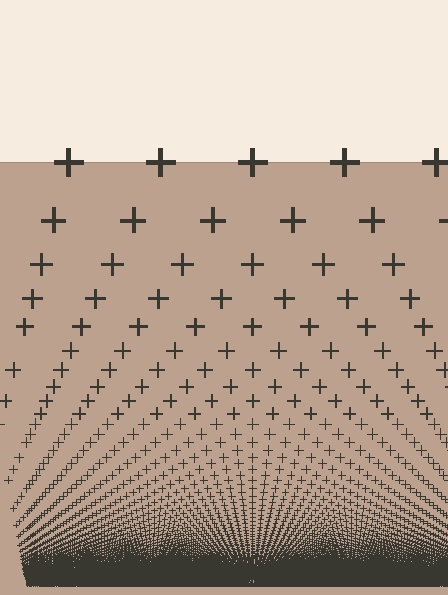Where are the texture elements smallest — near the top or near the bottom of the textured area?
Near the bottom.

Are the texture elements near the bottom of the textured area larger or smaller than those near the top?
Smaller. The gradient is inverted — elements near the bottom are smaller and denser.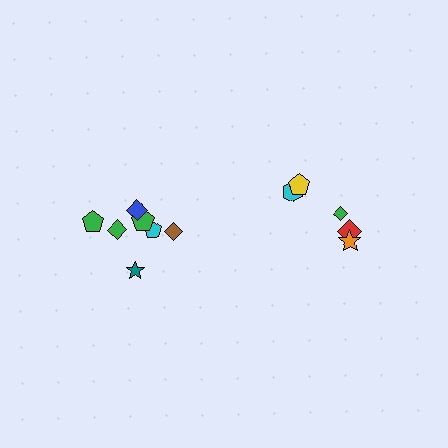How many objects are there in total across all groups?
There are 13 objects.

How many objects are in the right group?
There are 5 objects.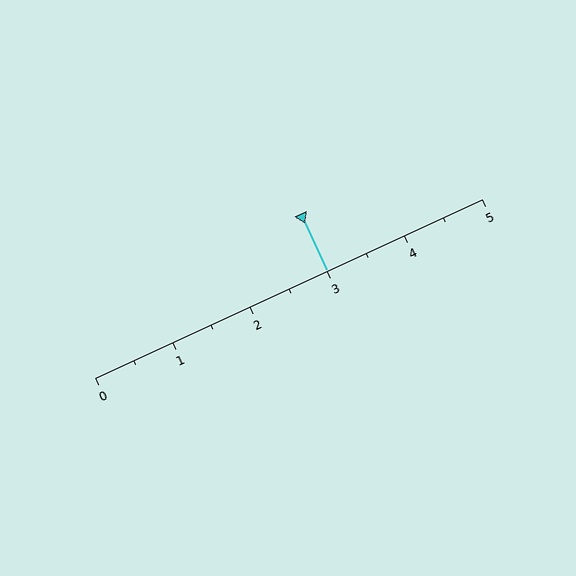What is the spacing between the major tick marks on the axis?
The major ticks are spaced 1 apart.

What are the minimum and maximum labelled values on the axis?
The axis runs from 0 to 5.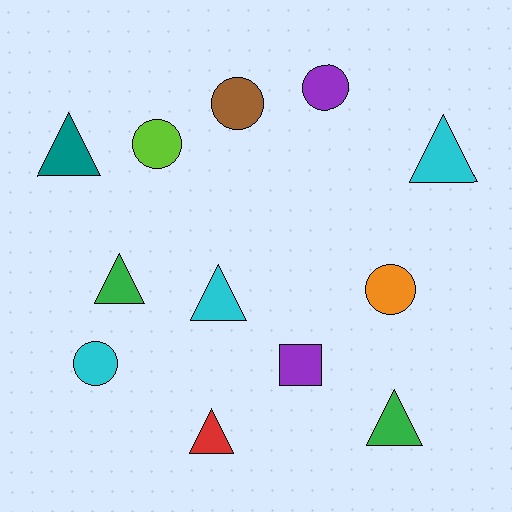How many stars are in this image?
There are no stars.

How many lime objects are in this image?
There is 1 lime object.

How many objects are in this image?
There are 12 objects.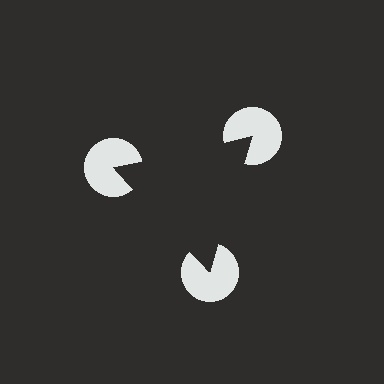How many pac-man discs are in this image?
There are 3 — one at each vertex of the illusory triangle.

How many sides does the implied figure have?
3 sides.